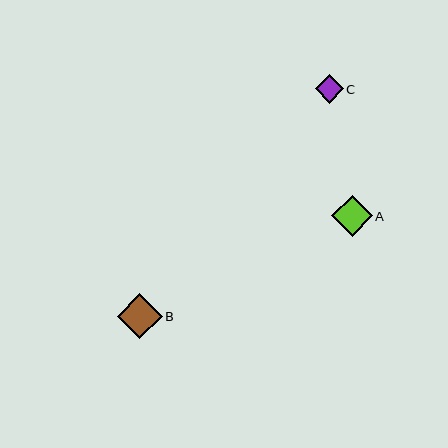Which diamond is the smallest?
Diamond C is the smallest with a size of approximately 28 pixels.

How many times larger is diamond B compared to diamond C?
Diamond B is approximately 1.6 times the size of diamond C.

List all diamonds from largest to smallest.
From largest to smallest: B, A, C.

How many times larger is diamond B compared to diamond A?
Diamond B is approximately 1.1 times the size of diamond A.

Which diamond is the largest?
Diamond B is the largest with a size of approximately 45 pixels.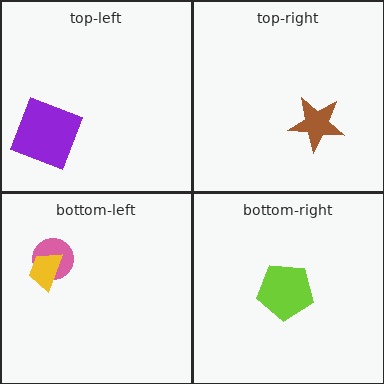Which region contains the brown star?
The top-right region.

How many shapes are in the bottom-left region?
2.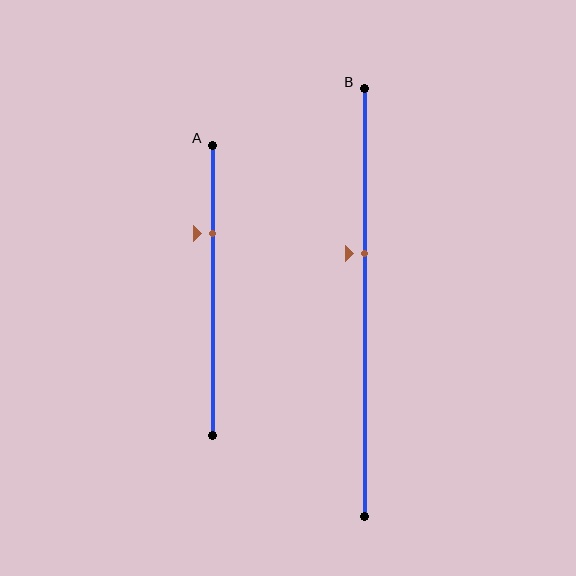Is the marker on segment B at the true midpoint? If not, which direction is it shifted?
No, the marker on segment B is shifted upward by about 11% of the segment length.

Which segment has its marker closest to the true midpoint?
Segment B has its marker closest to the true midpoint.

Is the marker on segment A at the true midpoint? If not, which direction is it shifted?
No, the marker on segment A is shifted upward by about 19% of the segment length.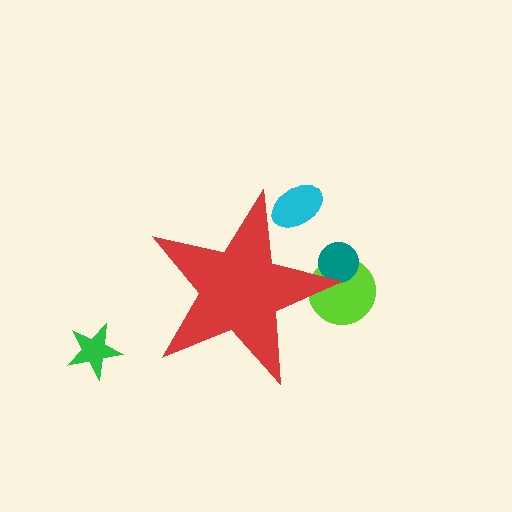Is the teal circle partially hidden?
Yes, the teal circle is partially hidden behind the red star.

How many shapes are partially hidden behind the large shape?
3 shapes are partially hidden.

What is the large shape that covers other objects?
A red star.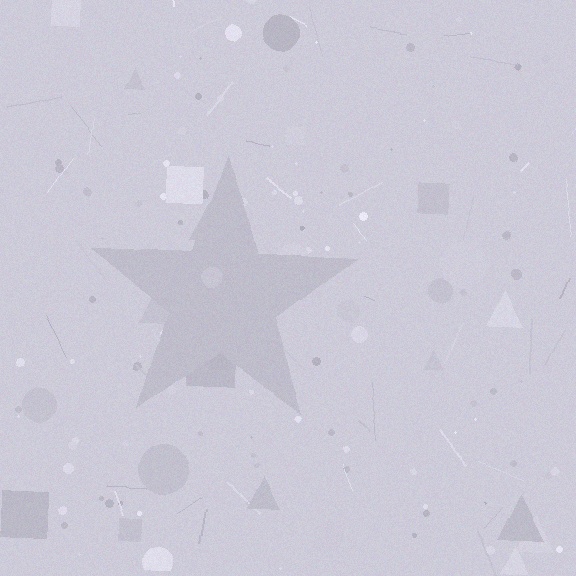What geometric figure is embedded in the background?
A star is embedded in the background.